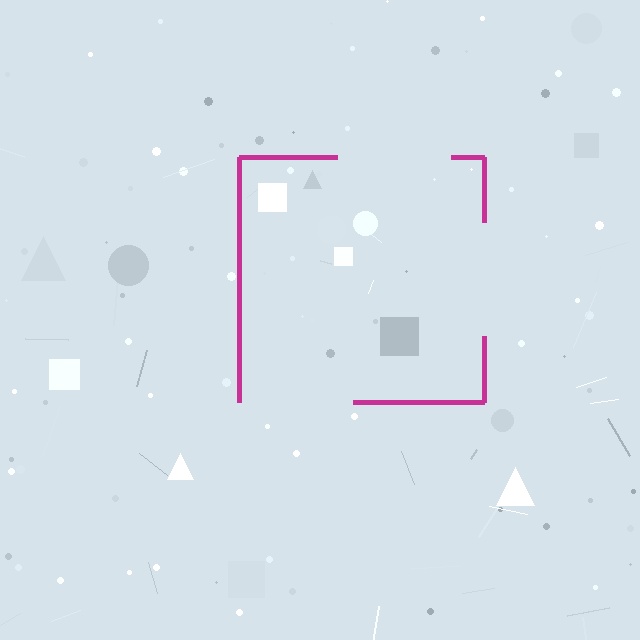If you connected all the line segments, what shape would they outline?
They would outline a square.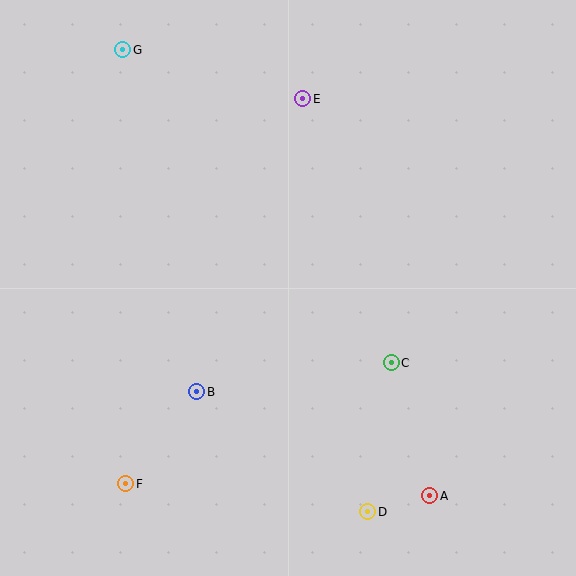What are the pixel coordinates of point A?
Point A is at (430, 496).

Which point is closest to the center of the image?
Point C at (391, 363) is closest to the center.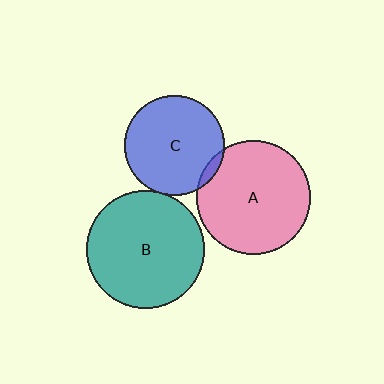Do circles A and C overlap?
Yes.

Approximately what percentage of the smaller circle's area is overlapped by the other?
Approximately 5%.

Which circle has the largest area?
Circle B (teal).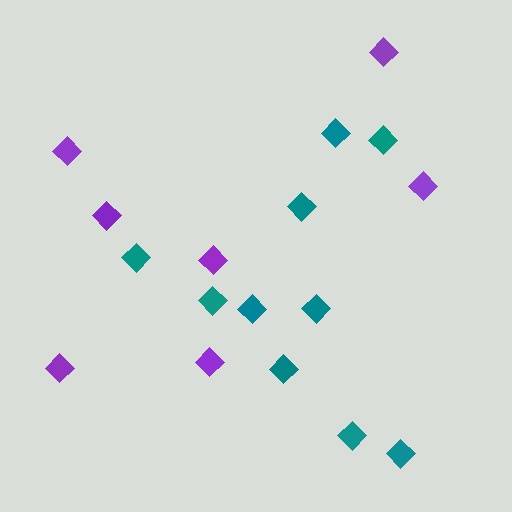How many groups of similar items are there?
There are 2 groups: one group of teal diamonds (10) and one group of purple diamonds (7).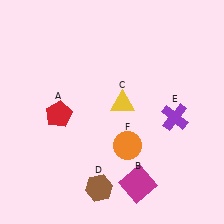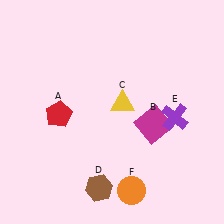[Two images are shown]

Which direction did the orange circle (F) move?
The orange circle (F) moved down.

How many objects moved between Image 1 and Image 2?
2 objects moved between the two images.